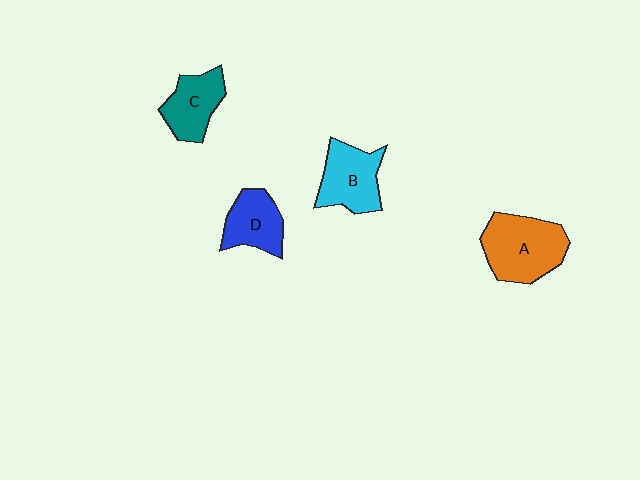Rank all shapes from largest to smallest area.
From largest to smallest: A (orange), B (cyan), C (teal), D (blue).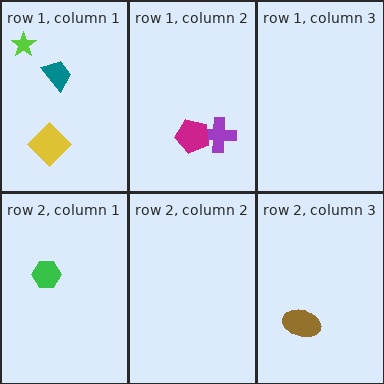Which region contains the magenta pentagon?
The row 1, column 2 region.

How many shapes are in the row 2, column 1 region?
1.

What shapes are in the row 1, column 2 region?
The purple cross, the magenta pentagon.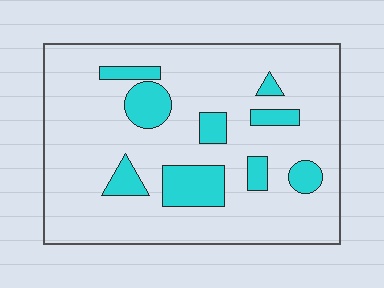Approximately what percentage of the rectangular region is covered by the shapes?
Approximately 15%.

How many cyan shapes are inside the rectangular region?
9.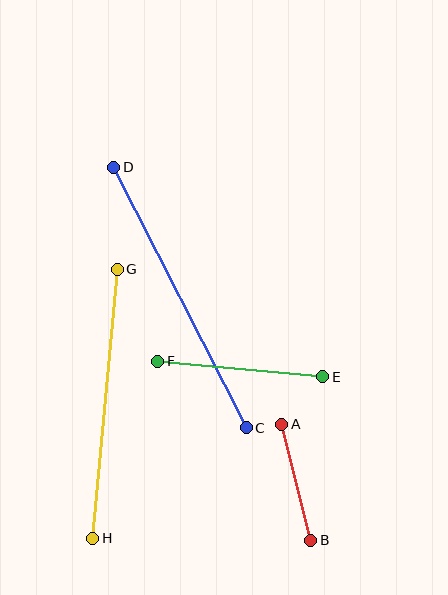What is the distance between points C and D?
The distance is approximately 292 pixels.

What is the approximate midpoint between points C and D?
The midpoint is at approximately (180, 297) pixels.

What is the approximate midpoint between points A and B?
The midpoint is at approximately (296, 482) pixels.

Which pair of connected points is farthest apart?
Points C and D are farthest apart.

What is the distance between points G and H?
The distance is approximately 270 pixels.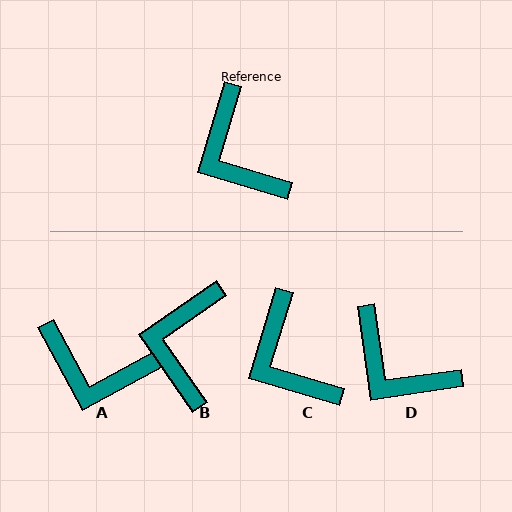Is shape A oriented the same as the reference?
No, it is off by about 45 degrees.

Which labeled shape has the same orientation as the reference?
C.